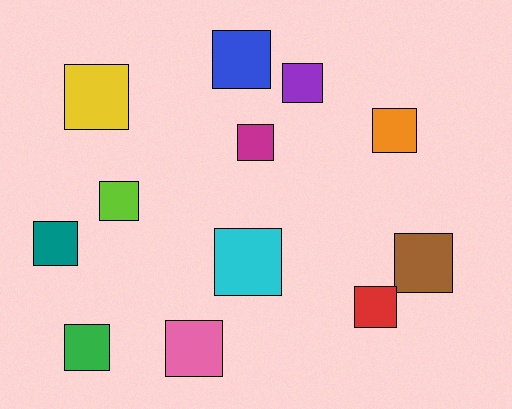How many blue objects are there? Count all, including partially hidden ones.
There is 1 blue object.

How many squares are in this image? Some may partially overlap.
There are 12 squares.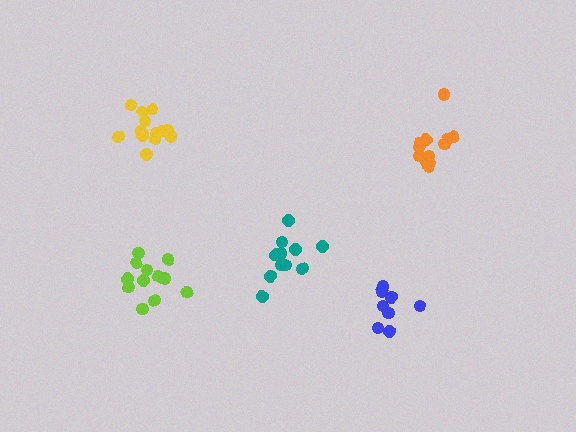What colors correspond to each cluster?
The clusters are colored: orange, yellow, teal, lime, blue.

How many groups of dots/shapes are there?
There are 5 groups.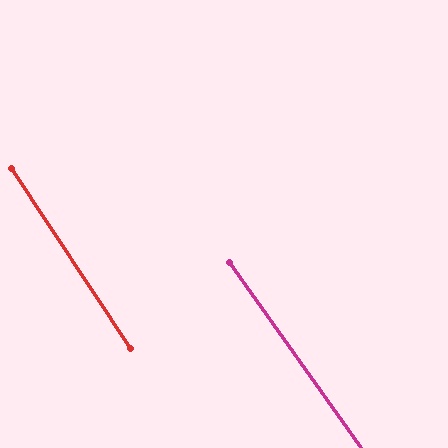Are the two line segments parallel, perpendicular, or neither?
Parallel — their directions differ by only 1.8°.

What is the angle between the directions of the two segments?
Approximately 2 degrees.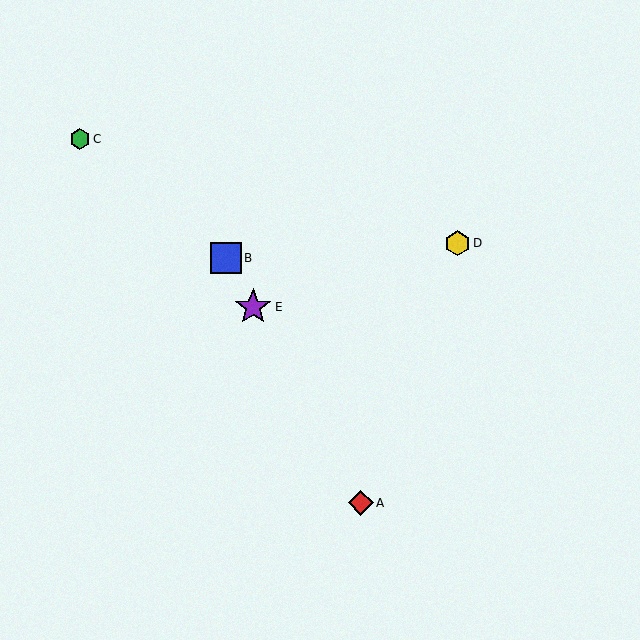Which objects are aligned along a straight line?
Objects A, B, E are aligned along a straight line.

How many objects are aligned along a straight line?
3 objects (A, B, E) are aligned along a straight line.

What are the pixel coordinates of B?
Object B is at (226, 258).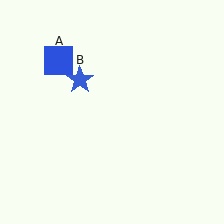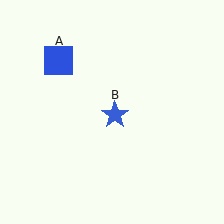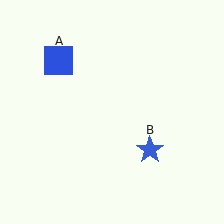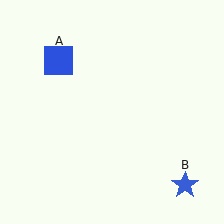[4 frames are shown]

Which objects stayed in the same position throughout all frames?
Blue square (object A) remained stationary.